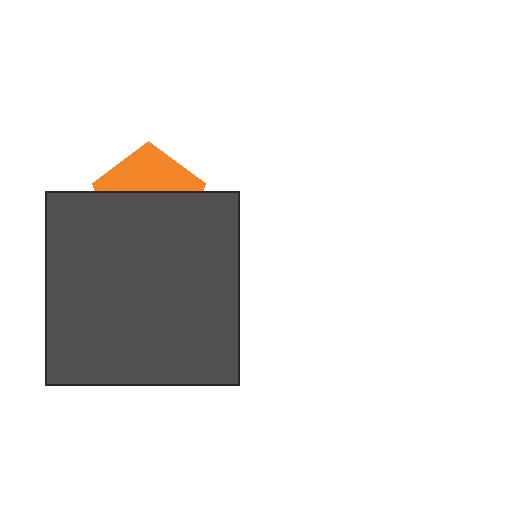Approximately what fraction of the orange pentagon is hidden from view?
Roughly 61% of the orange pentagon is hidden behind the dark gray square.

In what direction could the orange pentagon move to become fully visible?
The orange pentagon could move up. That would shift it out from behind the dark gray square entirely.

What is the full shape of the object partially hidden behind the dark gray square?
The partially hidden object is an orange pentagon.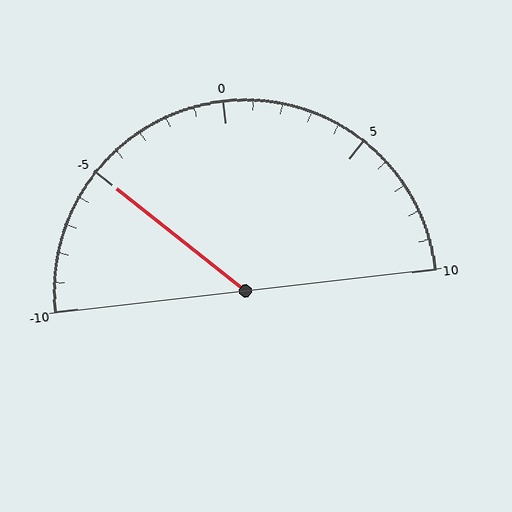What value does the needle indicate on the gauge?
The needle indicates approximately -5.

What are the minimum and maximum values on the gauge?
The gauge ranges from -10 to 10.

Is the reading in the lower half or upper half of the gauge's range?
The reading is in the lower half of the range (-10 to 10).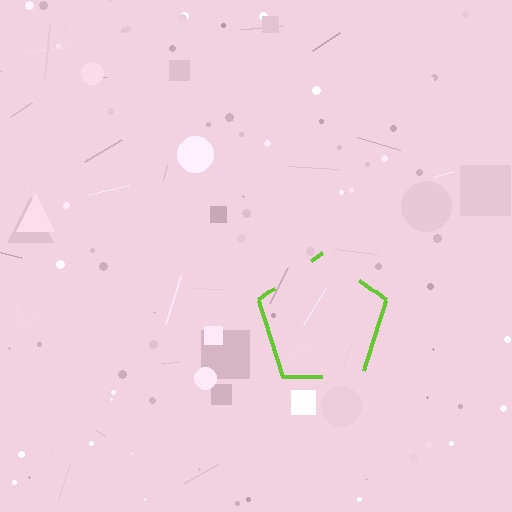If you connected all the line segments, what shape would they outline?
They would outline a pentagon.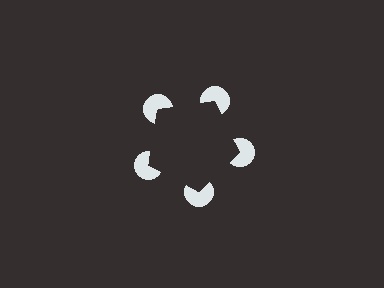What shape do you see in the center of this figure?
An illusory pentagon — its edges are inferred from the aligned wedge cuts in the pac-man discs, not physically drawn.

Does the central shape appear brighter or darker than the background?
It typically appears slightly darker than the background, even though no actual brightness change is drawn.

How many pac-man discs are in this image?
There are 5 — one at each vertex of the illusory pentagon.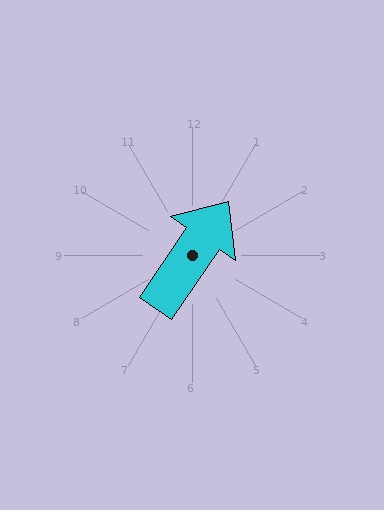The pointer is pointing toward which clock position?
Roughly 1 o'clock.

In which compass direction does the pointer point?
Northeast.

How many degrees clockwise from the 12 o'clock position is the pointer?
Approximately 34 degrees.